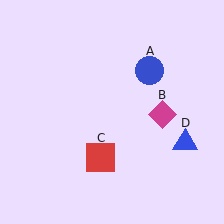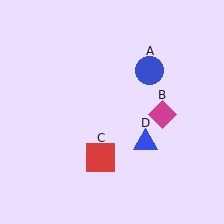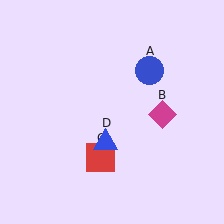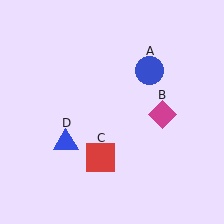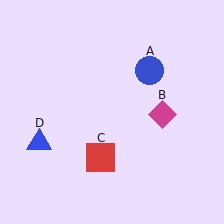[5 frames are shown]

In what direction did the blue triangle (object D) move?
The blue triangle (object D) moved left.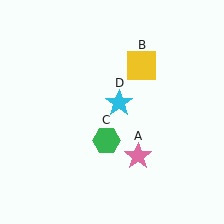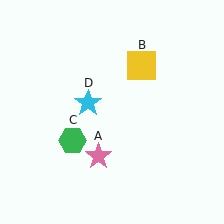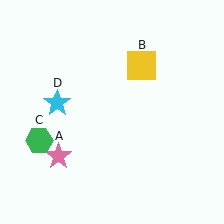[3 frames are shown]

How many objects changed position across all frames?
3 objects changed position: pink star (object A), green hexagon (object C), cyan star (object D).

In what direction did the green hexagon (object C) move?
The green hexagon (object C) moved left.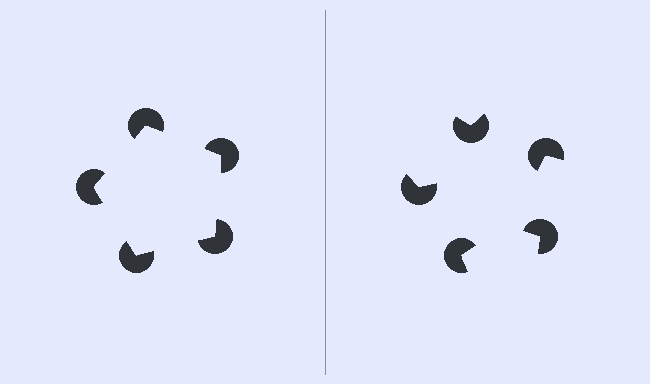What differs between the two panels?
The pac-man discs are positioned identically on both sides; only the wedge orientations differ. On the left they align to a pentagon; on the right they are misaligned.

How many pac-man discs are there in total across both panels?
10 — 5 on each side.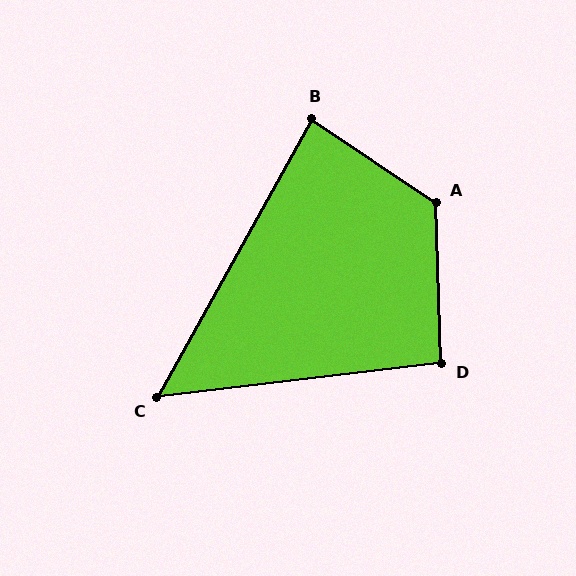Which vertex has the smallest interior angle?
C, at approximately 54 degrees.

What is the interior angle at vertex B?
Approximately 85 degrees (approximately right).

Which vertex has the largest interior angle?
A, at approximately 126 degrees.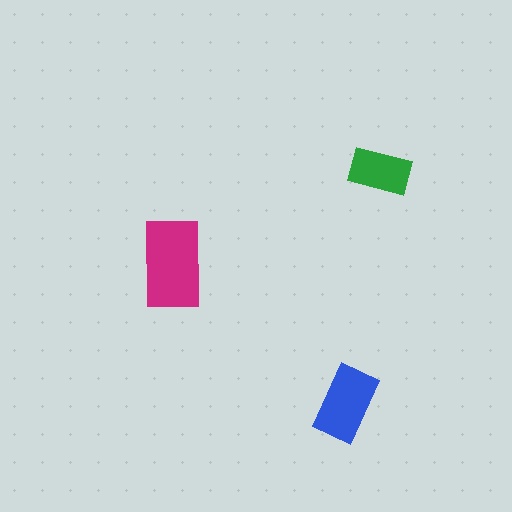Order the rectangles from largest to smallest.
the magenta one, the blue one, the green one.